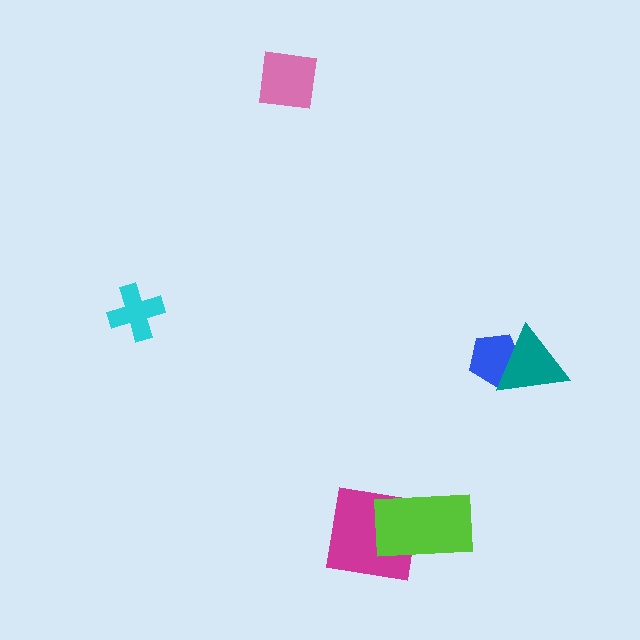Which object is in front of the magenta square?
The lime rectangle is in front of the magenta square.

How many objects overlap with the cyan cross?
0 objects overlap with the cyan cross.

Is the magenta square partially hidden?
Yes, it is partially covered by another shape.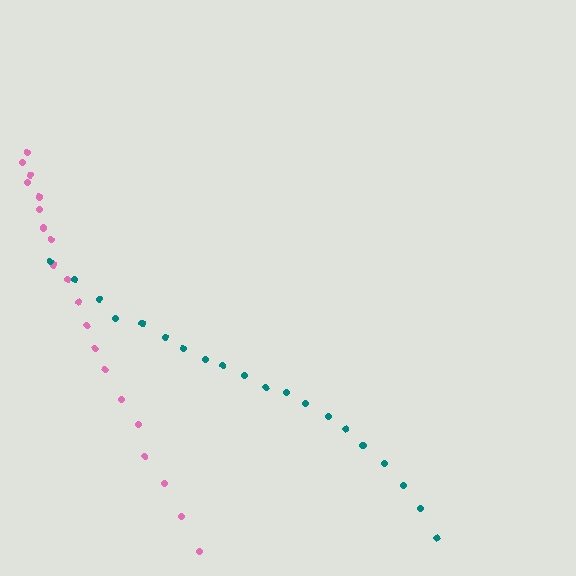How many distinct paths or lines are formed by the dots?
There are 2 distinct paths.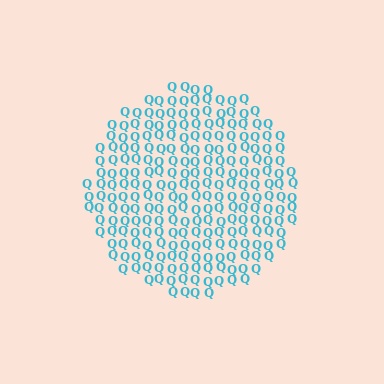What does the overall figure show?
The overall figure shows a circle.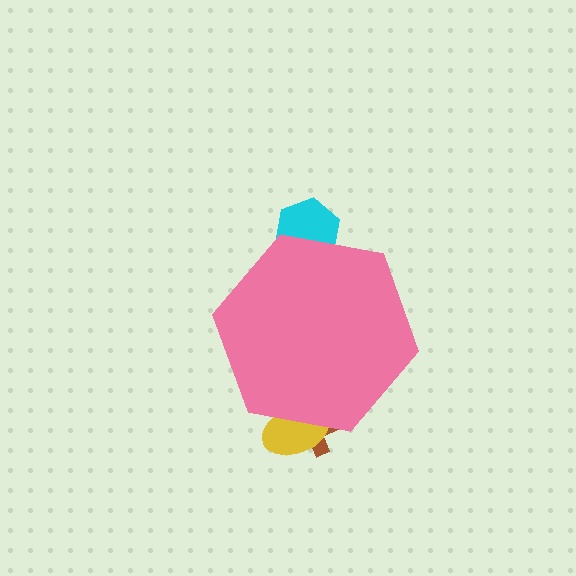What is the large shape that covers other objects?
A pink hexagon.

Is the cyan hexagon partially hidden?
Yes, the cyan hexagon is partially hidden behind the pink hexagon.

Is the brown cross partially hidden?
Yes, the brown cross is partially hidden behind the pink hexagon.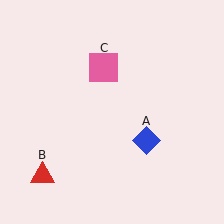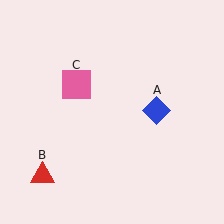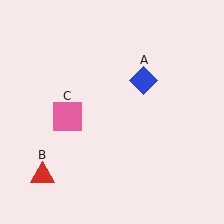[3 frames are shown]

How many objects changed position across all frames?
2 objects changed position: blue diamond (object A), pink square (object C).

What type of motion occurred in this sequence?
The blue diamond (object A), pink square (object C) rotated counterclockwise around the center of the scene.